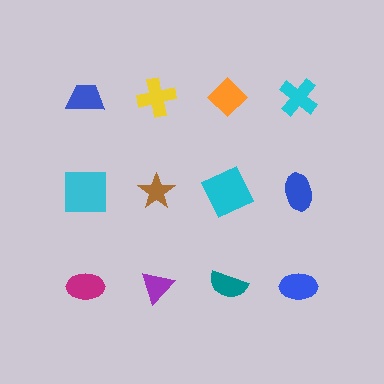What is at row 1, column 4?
A cyan cross.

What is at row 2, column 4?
A blue ellipse.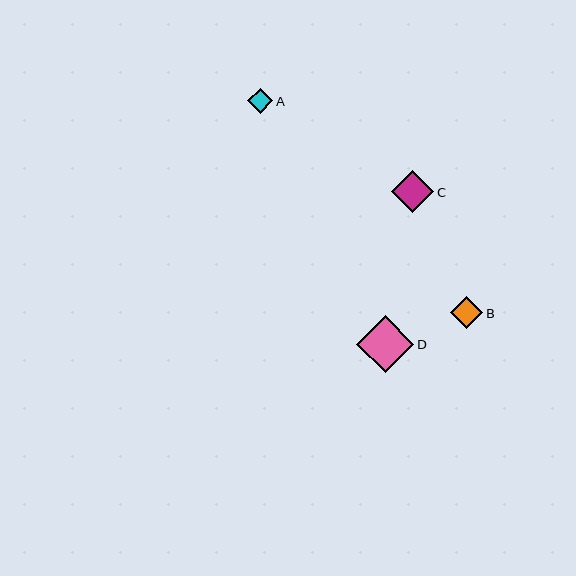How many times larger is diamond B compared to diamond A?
Diamond B is approximately 1.3 times the size of diamond A.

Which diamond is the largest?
Diamond D is the largest with a size of approximately 57 pixels.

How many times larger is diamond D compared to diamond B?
Diamond D is approximately 1.8 times the size of diamond B.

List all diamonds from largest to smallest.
From largest to smallest: D, C, B, A.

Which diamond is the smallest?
Diamond A is the smallest with a size of approximately 25 pixels.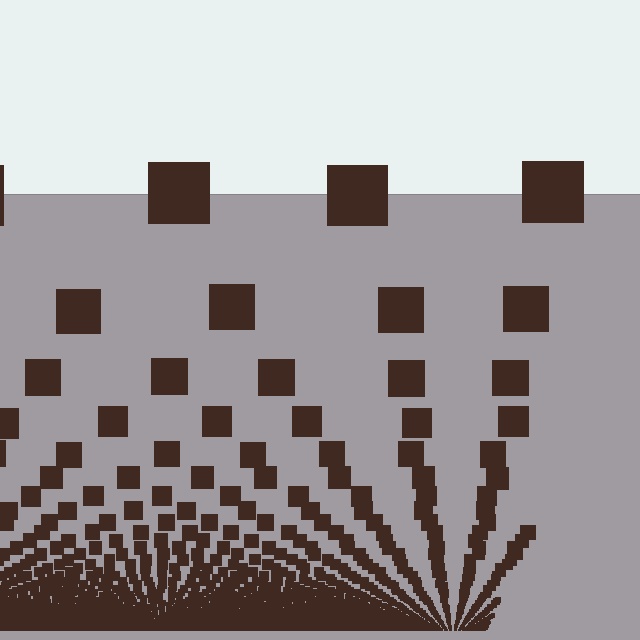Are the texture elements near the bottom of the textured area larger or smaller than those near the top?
Smaller. The gradient is inverted — elements near the bottom are smaller and denser.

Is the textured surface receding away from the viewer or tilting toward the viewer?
The surface appears to tilt toward the viewer. Texture elements get larger and sparser toward the top.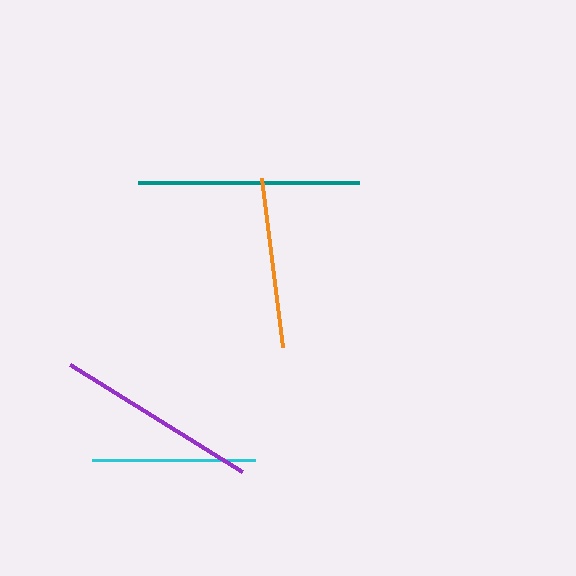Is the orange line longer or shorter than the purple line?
The purple line is longer than the orange line.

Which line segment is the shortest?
The cyan line is the shortest at approximately 162 pixels.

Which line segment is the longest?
The teal line is the longest at approximately 221 pixels.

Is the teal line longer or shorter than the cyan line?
The teal line is longer than the cyan line.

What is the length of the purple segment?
The purple segment is approximately 203 pixels long.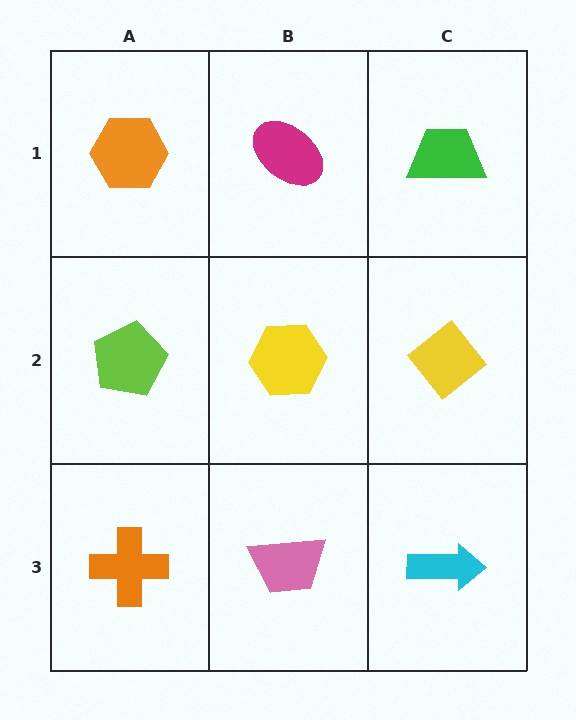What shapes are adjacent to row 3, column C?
A yellow diamond (row 2, column C), a pink trapezoid (row 3, column B).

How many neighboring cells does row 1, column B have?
3.